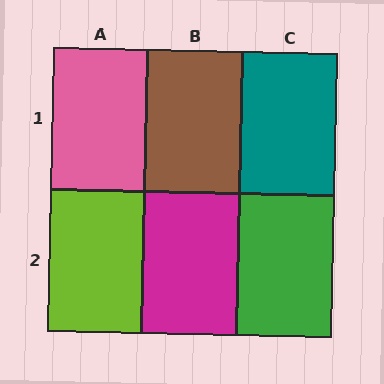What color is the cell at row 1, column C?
Teal.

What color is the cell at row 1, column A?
Pink.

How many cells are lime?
1 cell is lime.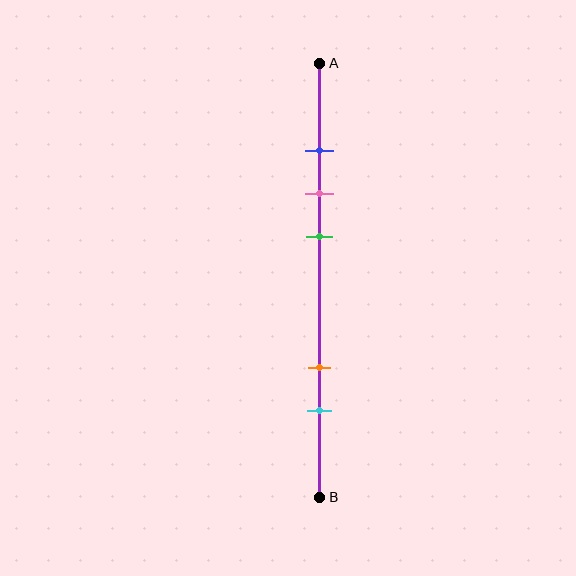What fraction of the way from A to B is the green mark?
The green mark is approximately 40% (0.4) of the way from A to B.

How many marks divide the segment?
There are 5 marks dividing the segment.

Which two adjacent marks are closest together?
The blue and pink marks are the closest adjacent pair.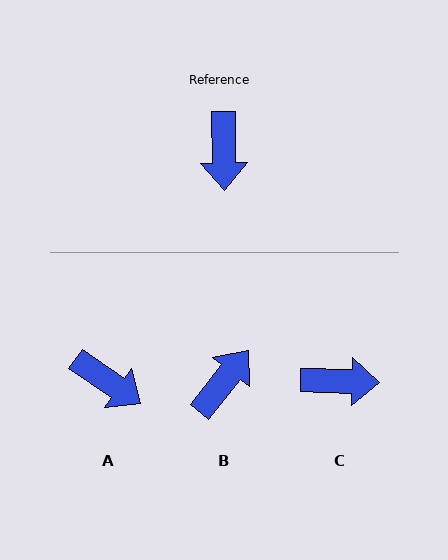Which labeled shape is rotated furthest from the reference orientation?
B, about 142 degrees away.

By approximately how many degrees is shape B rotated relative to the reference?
Approximately 142 degrees counter-clockwise.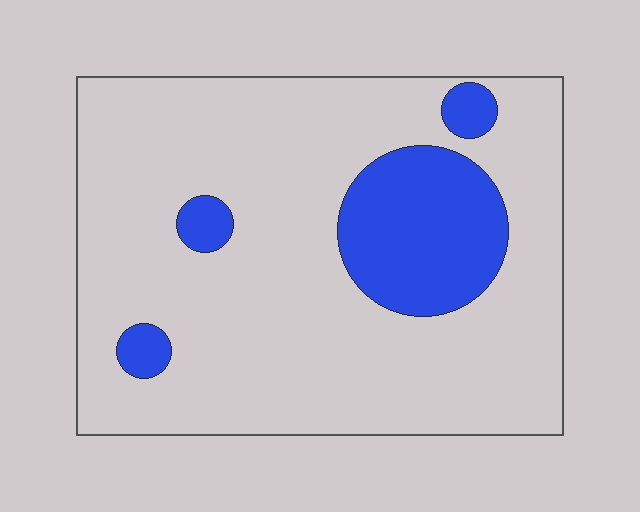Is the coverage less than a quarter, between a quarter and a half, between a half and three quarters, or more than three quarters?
Less than a quarter.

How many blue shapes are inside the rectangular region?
4.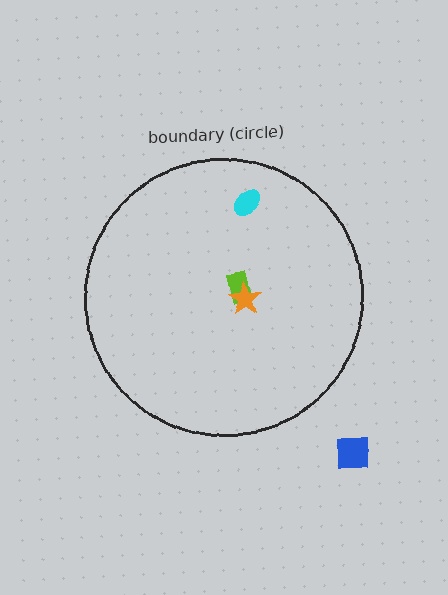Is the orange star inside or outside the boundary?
Inside.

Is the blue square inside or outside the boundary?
Outside.